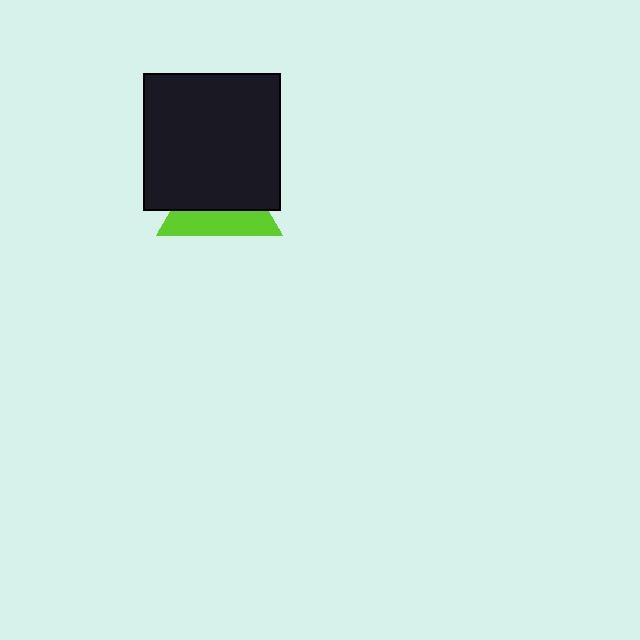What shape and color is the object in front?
The object in front is a black square.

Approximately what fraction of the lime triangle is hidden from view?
Roughly 61% of the lime triangle is hidden behind the black square.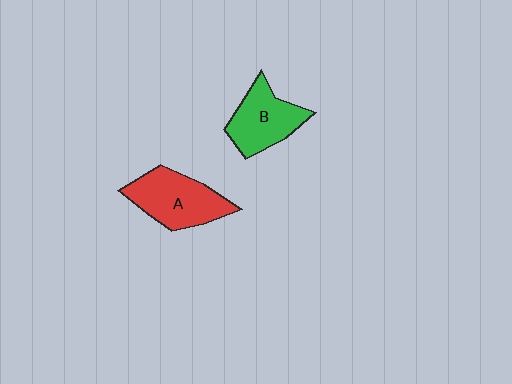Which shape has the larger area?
Shape A (red).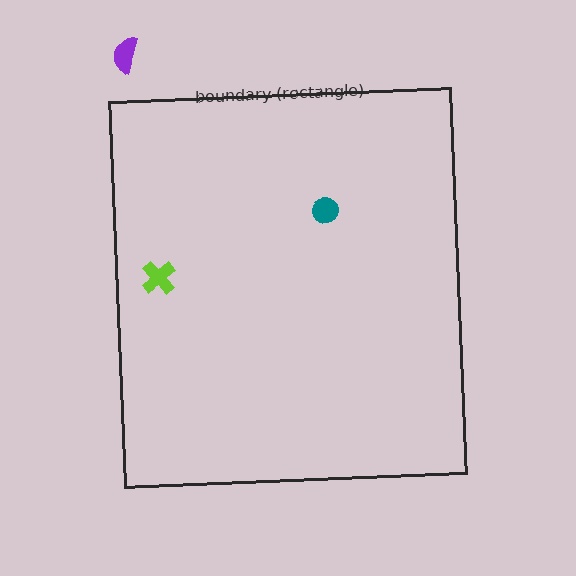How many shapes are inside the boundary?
2 inside, 1 outside.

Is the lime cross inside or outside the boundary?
Inside.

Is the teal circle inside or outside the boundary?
Inside.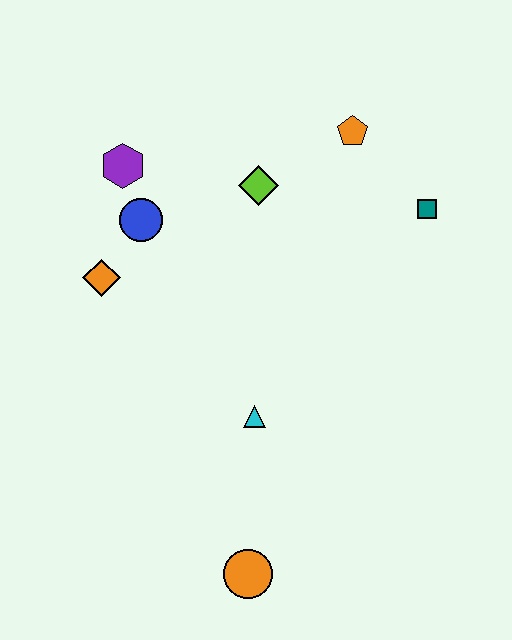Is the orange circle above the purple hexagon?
No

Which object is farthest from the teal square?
The orange circle is farthest from the teal square.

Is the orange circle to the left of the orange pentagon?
Yes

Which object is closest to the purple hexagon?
The blue circle is closest to the purple hexagon.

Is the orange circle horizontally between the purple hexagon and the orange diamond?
No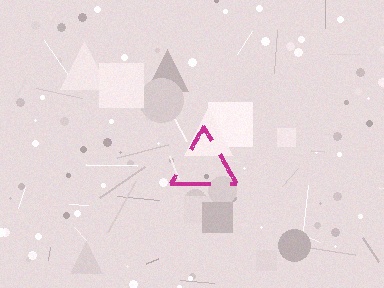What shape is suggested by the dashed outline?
The dashed outline suggests a triangle.